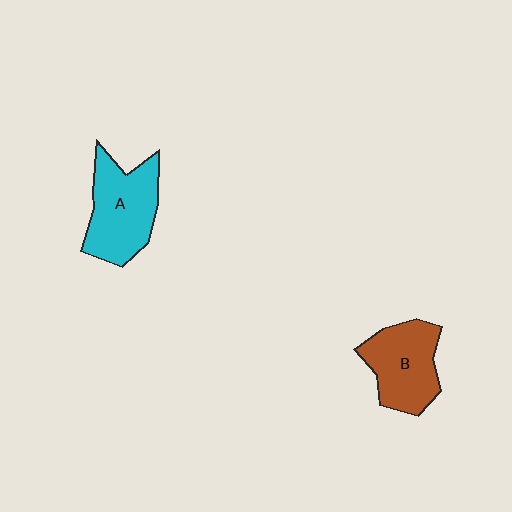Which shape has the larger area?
Shape A (cyan).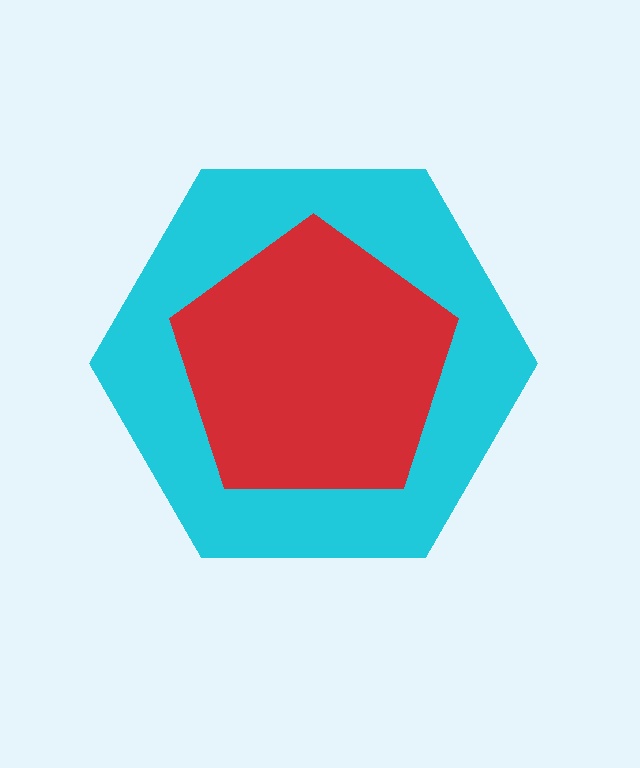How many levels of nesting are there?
2.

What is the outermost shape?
The cyan hexagon.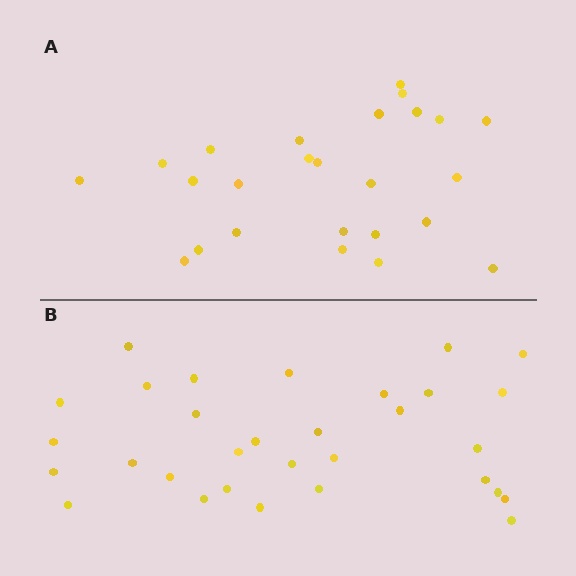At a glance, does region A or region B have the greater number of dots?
Region B (the bottom region) has more dots.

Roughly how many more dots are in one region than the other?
Region B has about 6 more dots than region A.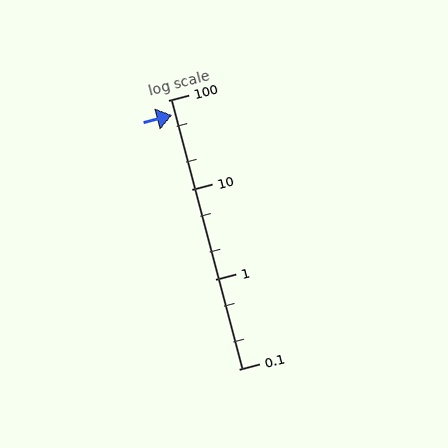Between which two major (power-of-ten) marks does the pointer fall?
The pointer is between 10 and 100.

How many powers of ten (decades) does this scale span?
The scale spans 3 decades, from 0.1 to 100.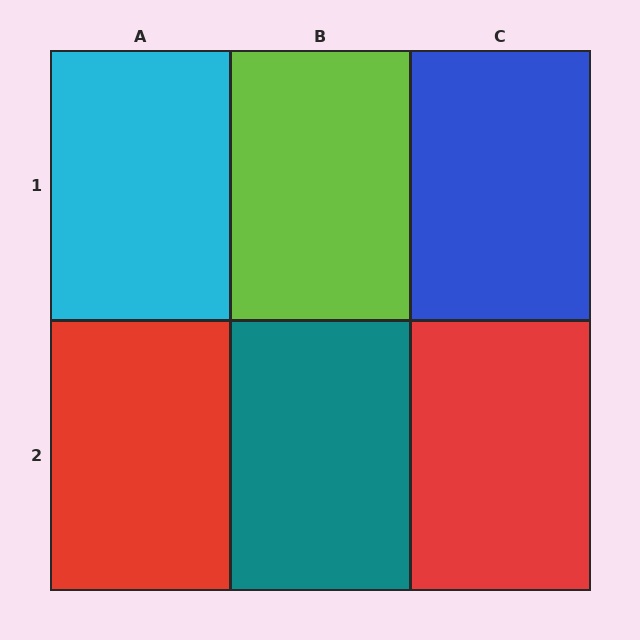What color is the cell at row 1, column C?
Blue.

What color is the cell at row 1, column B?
Lime.